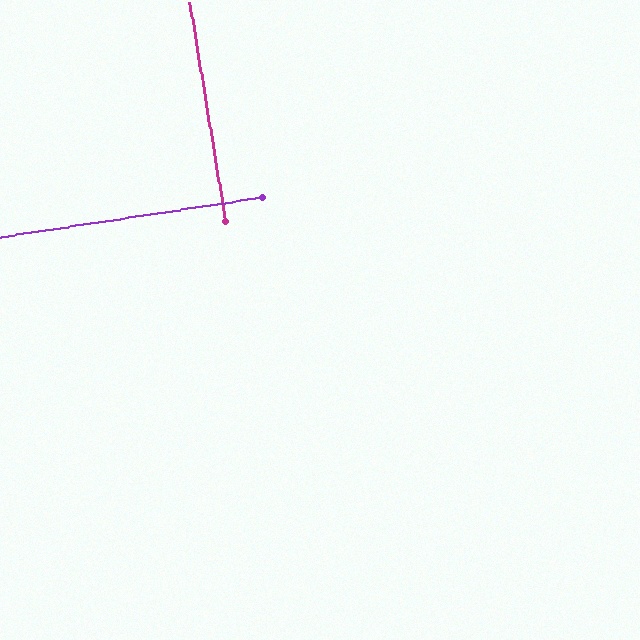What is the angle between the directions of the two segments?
Approximately 89 degrees.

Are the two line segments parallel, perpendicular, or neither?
Perpendicular — they meet at approximately 89°.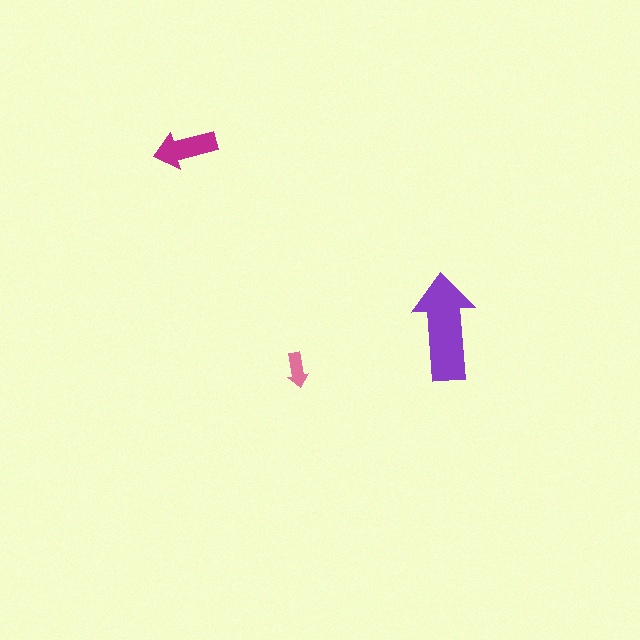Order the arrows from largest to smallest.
the purple one, the magenta one, the pink one.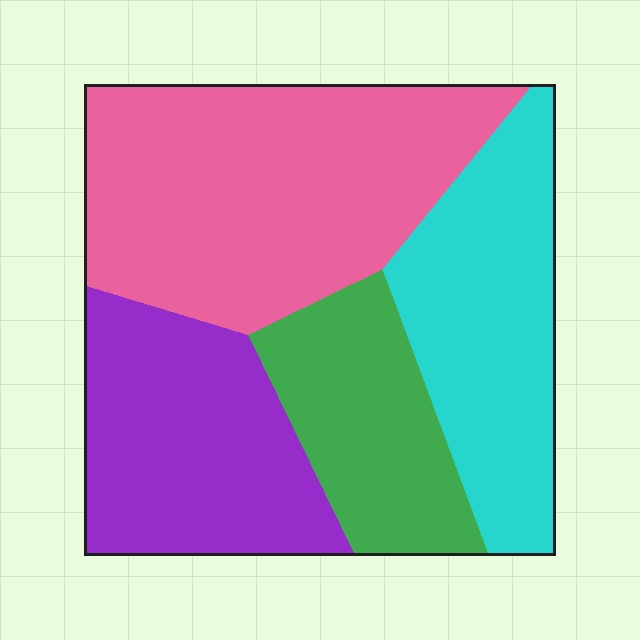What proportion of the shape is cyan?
Cyan covers 24% of the shape.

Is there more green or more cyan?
Cyan.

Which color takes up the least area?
Green, at roughly 15%.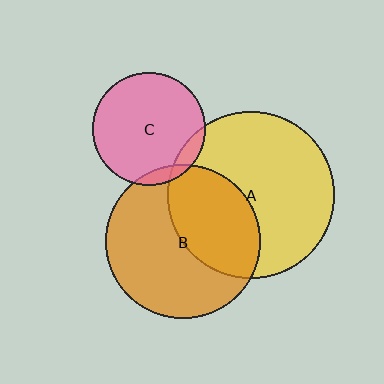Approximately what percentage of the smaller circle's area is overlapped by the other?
Approximately 40%.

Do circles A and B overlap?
Yes.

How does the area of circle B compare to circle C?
Approximately 1.9 times.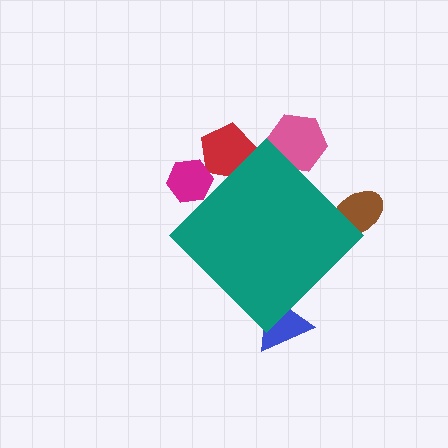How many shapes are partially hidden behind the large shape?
5 shapes are partially hidden.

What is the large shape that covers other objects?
A teal diamond.